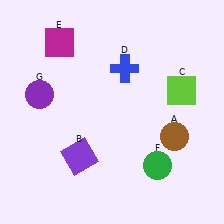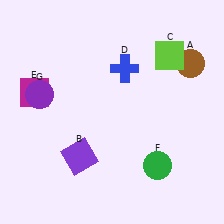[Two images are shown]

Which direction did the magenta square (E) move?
The magenta square (E) moved down.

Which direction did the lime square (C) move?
The lime square (C) moved up.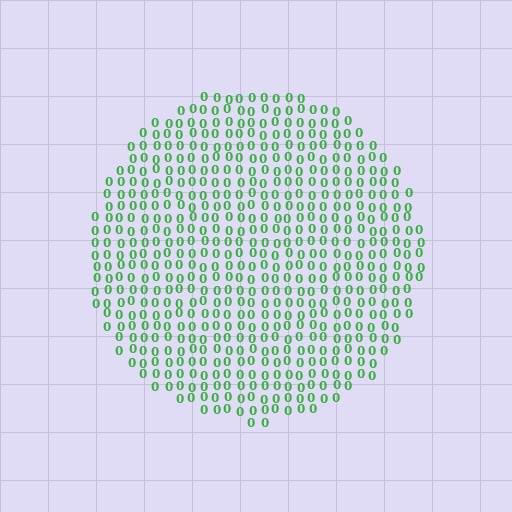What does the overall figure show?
The overall figure shows a circle.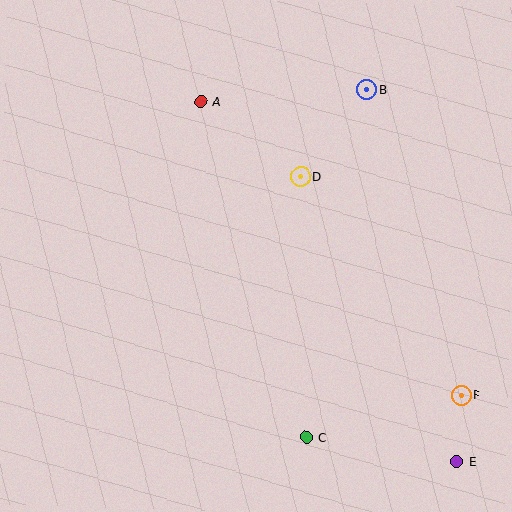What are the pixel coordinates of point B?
Point B is at (367, 89).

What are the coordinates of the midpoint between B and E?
The midpoint between B and E is at (412, 276).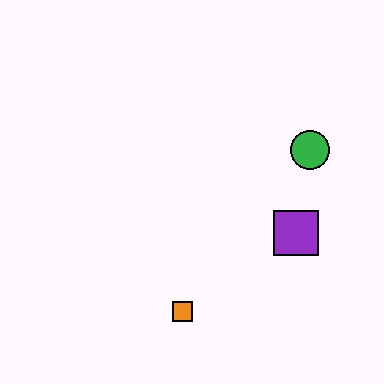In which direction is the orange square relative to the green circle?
The orange square is below the green circle.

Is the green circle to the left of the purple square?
No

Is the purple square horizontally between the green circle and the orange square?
Yes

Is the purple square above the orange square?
Yes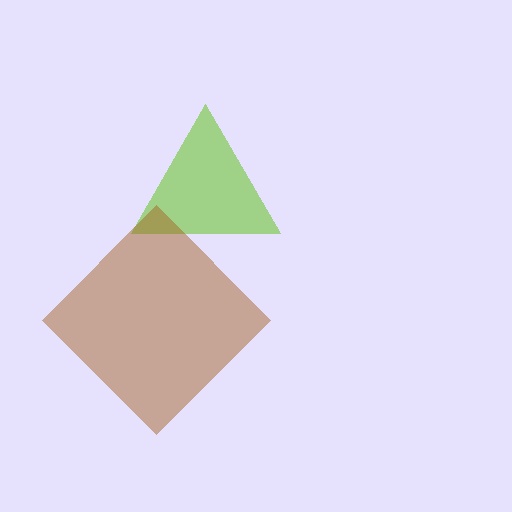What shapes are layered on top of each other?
The layered shapes are: a lime triangle, a brown diamond.